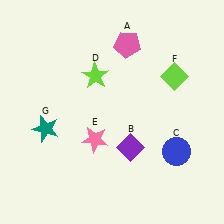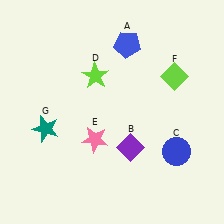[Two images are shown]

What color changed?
The pentagon (A) changed from pink in Image 1 to blue in Image 2.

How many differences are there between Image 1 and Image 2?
There is 1 difference between the two images.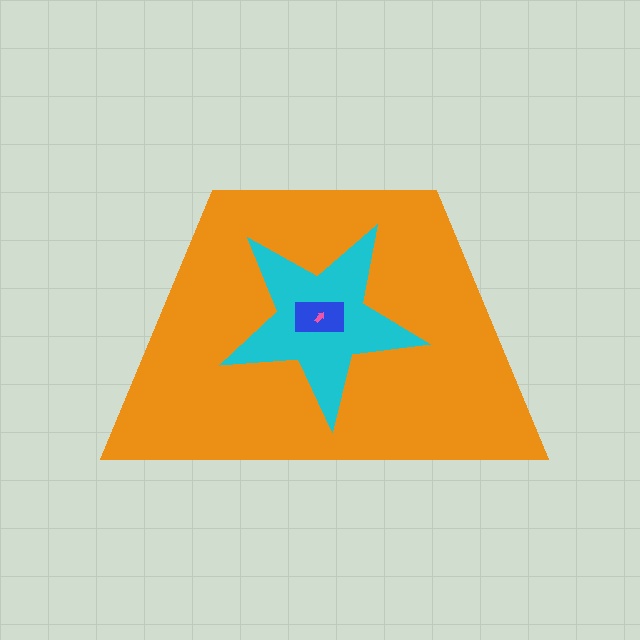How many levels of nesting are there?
4.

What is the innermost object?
The pink arrow.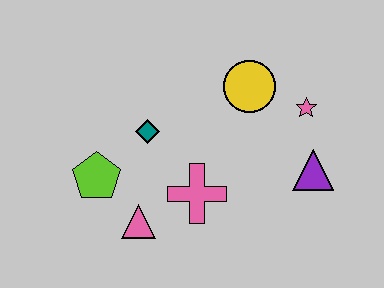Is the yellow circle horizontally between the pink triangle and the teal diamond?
No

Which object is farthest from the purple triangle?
The lime pentagon is farthest from the purple triangle.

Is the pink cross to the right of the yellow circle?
No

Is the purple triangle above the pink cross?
Yes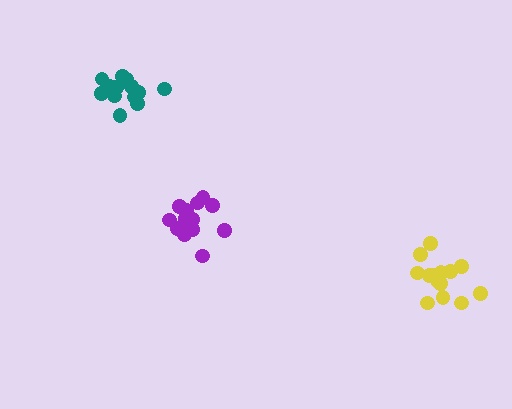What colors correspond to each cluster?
The clusters are colored: purple, yellow, teal.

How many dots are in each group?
Group 1: 16 dots, Group 2: 14 dots, Group 3: 13 dots (43 total).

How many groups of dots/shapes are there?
There are 3 groups.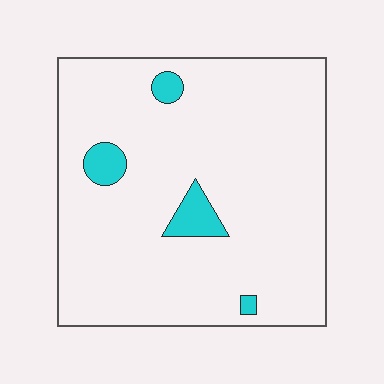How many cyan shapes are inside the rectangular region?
4.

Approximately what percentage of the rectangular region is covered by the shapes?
Approximately 5%.